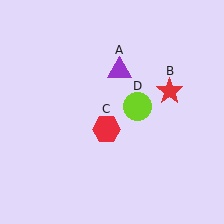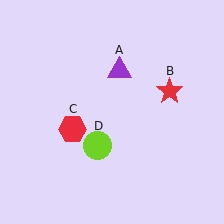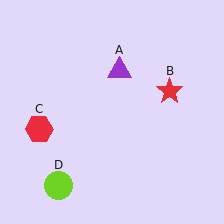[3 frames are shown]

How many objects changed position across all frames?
2 objects changed position: red hexagon (object C), lime circle (object D).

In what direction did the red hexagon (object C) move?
The red hexagon (object C) moved left.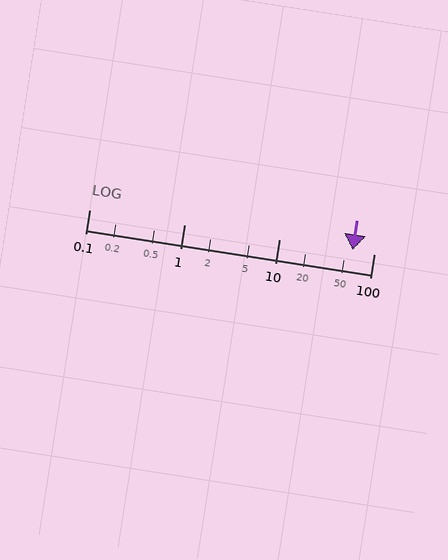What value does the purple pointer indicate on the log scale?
The pointer indicates approximately 60.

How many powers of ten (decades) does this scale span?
The scale spans 3 decades, from 0.1 to 100.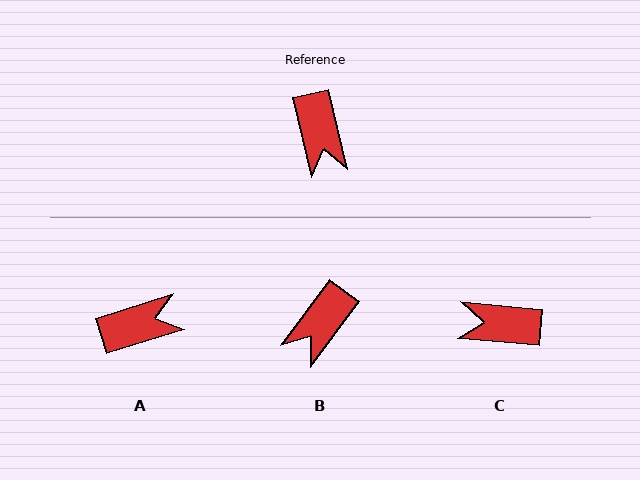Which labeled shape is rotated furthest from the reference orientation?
C, about 108 degrees away.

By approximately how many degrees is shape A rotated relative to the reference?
Approximately 94 degrees counter-clockwise.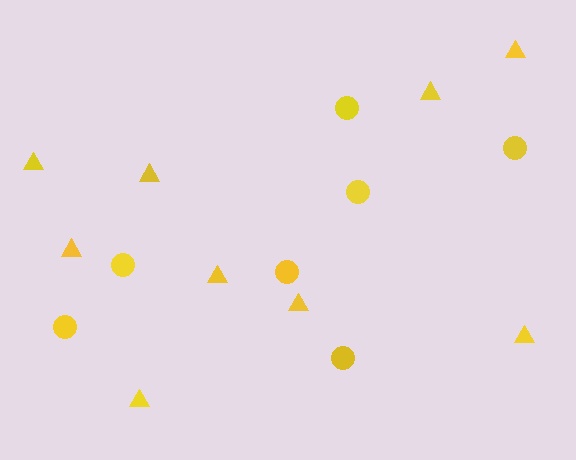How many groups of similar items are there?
There are 2 groups: one group of triangles (9) and one group of circles (7).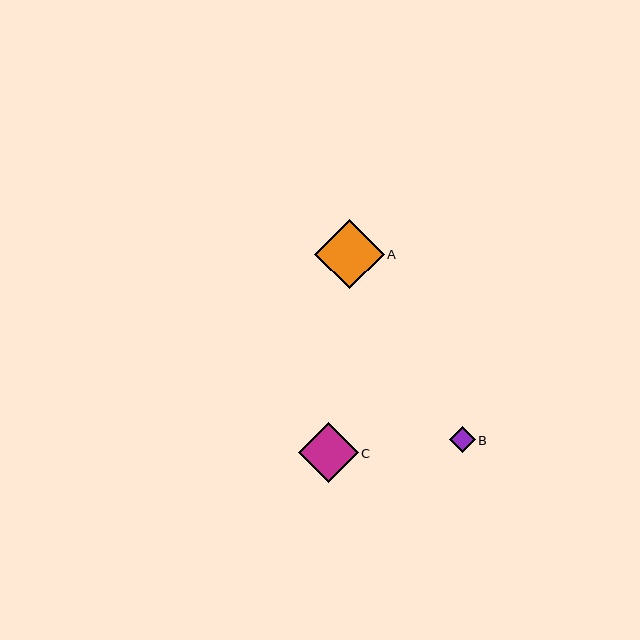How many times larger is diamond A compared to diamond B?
Diamond A is approximately 2.7 times the size of diamond B.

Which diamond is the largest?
Diamond A is the largest with a size of approximately 70 pixels.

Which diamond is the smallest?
Diamond B is the smallest with a size of approximately 26 pixels.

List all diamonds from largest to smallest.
From largest to smallest: A, C, B.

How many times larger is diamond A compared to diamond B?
Diamond A is approximately 2.7 times the size of diamond B.